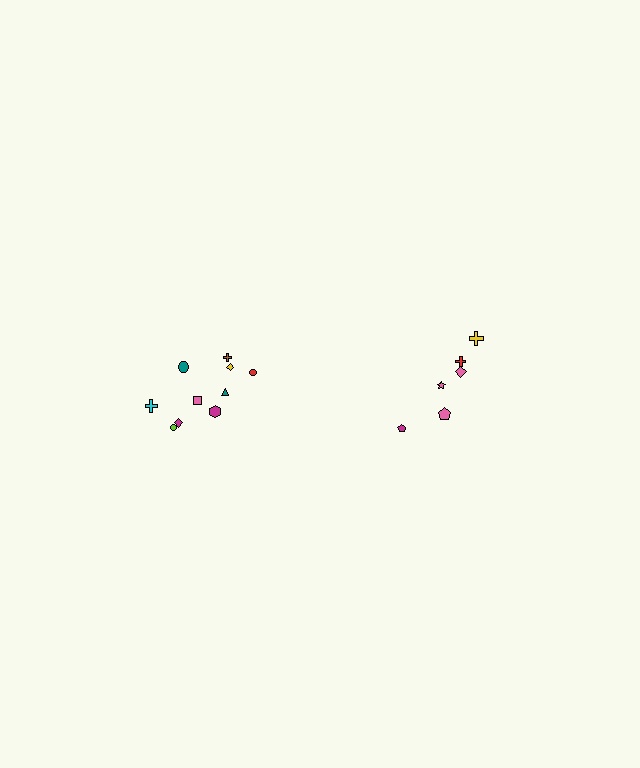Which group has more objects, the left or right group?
The left group.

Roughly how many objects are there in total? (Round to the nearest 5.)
Roughly 15 objects in total.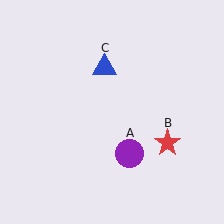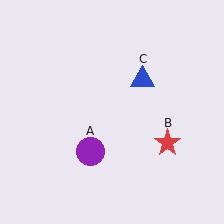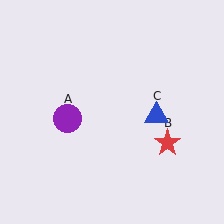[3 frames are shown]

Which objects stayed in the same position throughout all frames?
Red star (object B) remained stationary.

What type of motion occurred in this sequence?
The purple circle (object A), blue triangle (object C) rotated clockwise around the center of the scene.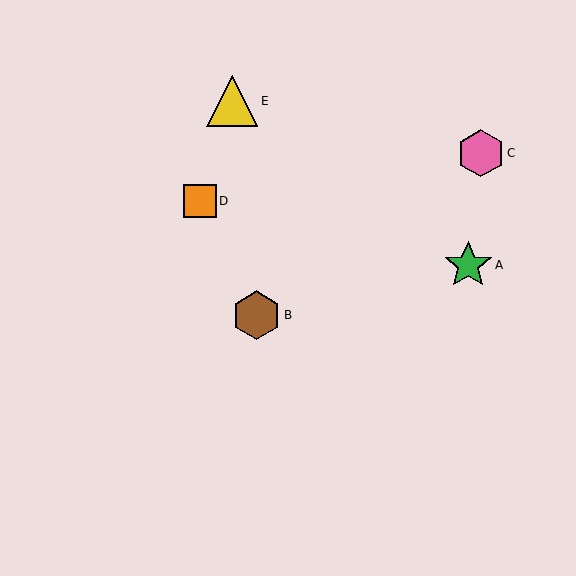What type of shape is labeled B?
Shape B is a brown hexagon.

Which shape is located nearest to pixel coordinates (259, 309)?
The brown hexagon (labeled B) at (257, 315) is nearest to that location.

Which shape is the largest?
The yellow triangle (labeled E) is the largest.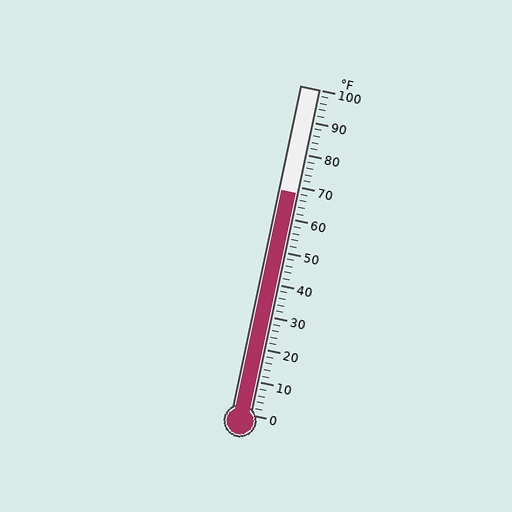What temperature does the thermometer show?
The thermometer shows approximately 68°F.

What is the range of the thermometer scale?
The thermometer scale ranges from 0°F to 100°F.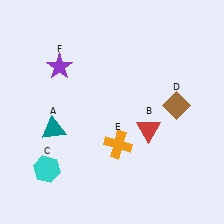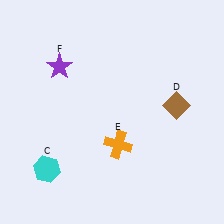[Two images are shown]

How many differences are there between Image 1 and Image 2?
There are 2 differences between the two images.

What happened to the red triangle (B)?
The red triangle (B) was removed in Image 2. It was in the bottom-right area of Image 1.